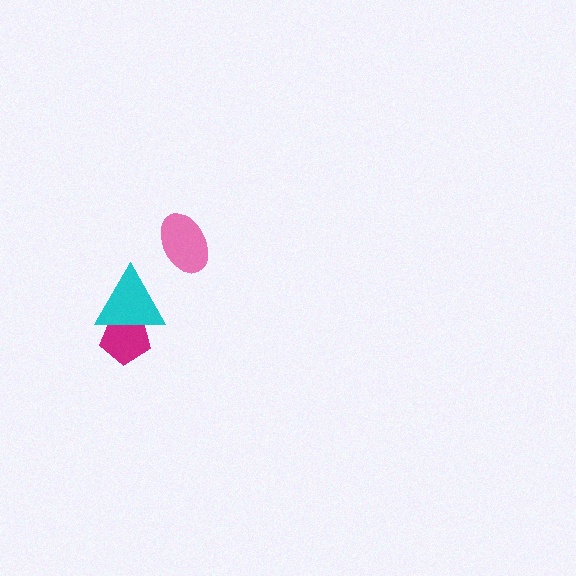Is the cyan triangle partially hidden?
No, no other shape covers it.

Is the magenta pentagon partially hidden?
Yes, it is partially covered by another shape.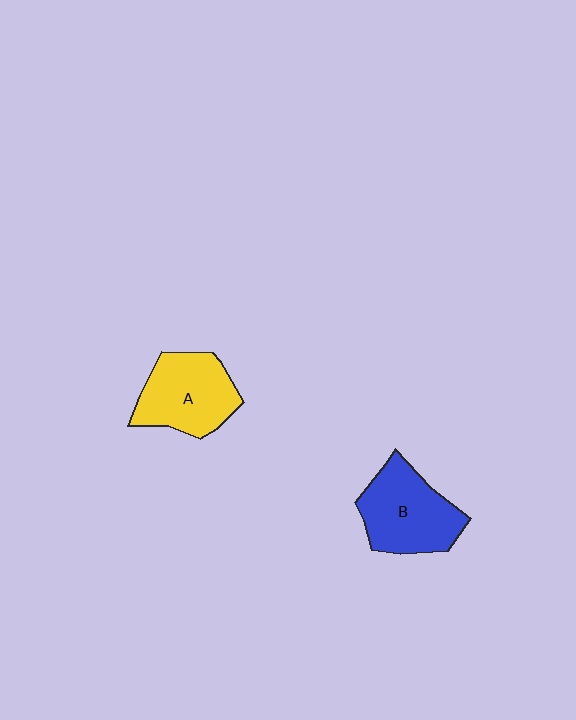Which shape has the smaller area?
Shape A (yellow).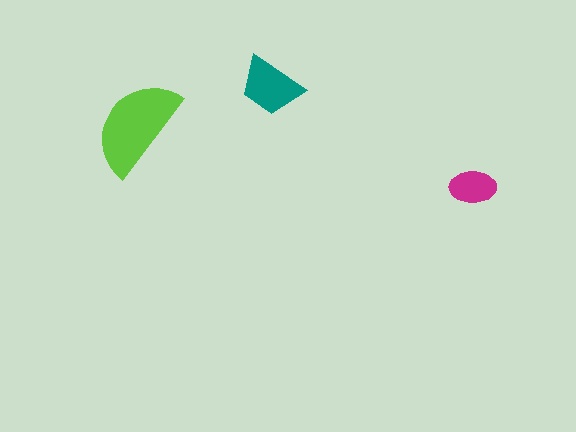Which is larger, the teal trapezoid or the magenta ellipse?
The teal trapezoid.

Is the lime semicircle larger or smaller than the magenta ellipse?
Larger.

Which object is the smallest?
The magenta ellipse.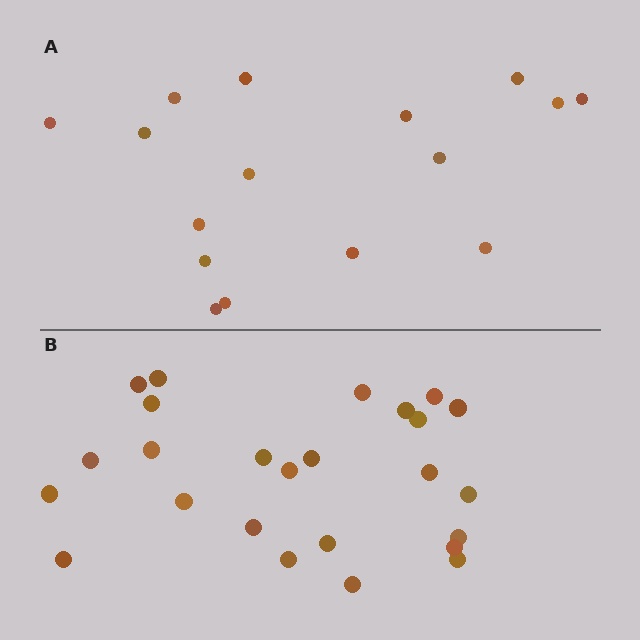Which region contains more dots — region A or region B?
Region B (the bottom region) has more dots.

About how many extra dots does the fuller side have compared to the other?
Region B has roughly 8 or so more dots than region A.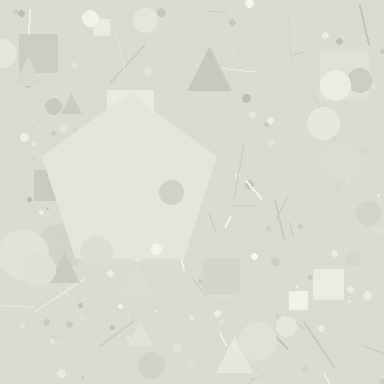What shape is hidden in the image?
A pentagon is hidden in the image.